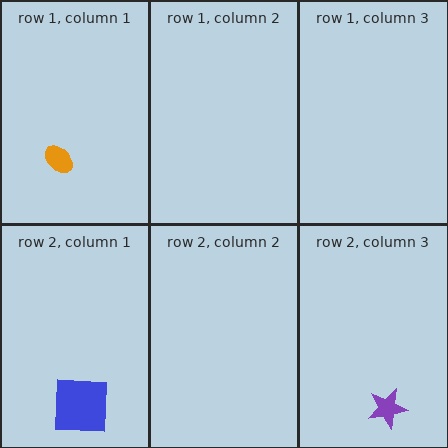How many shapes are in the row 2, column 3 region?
1.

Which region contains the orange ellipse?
The row 1, column 1 region.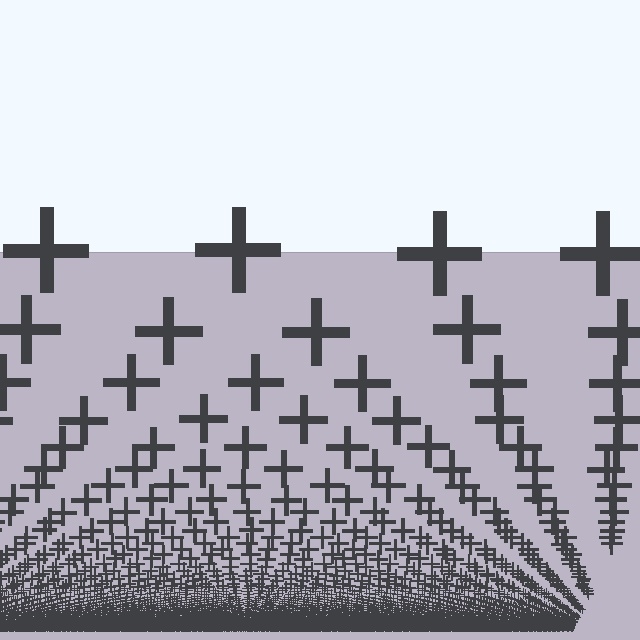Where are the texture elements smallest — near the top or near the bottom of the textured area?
Near the bottom.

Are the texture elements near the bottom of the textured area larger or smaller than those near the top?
Smaller. The gradient is inverted — elements near the bottom are smaller and denser.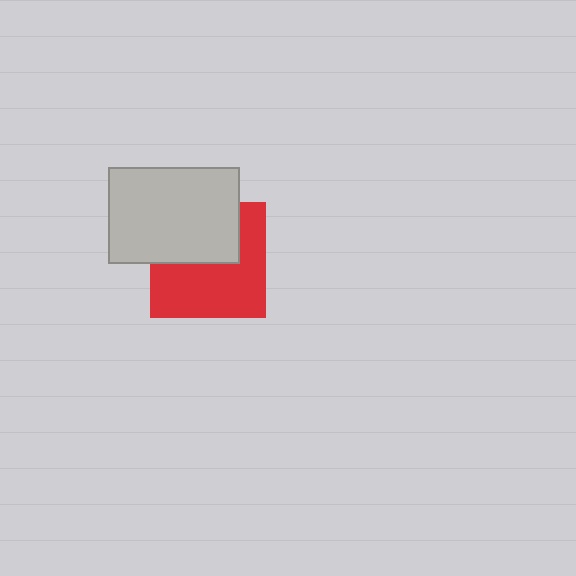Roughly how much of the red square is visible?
About half of it is visible (roughly 59%).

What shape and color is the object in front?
The object in front is a light gray rectangle.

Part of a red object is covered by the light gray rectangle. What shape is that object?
It is a square.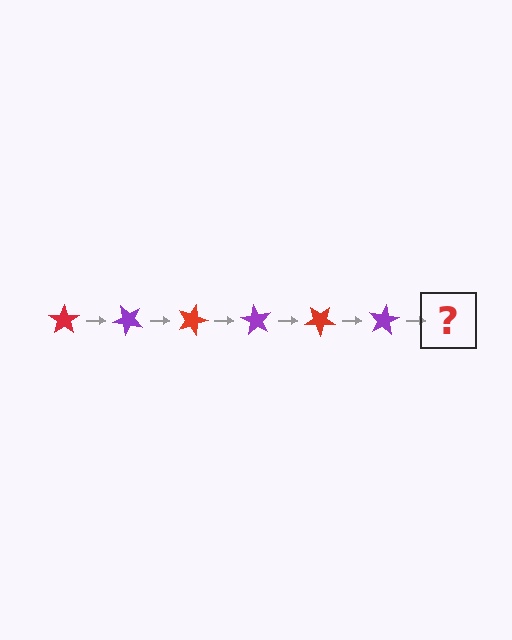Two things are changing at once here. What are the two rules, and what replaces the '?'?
The two rules are that it rotates 45 degrees each step and the color cycles through red and purple. The '?' should be a red star, rotated 270 degrees from the start.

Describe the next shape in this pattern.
It should be a red star, rotated 270 degrees from the start.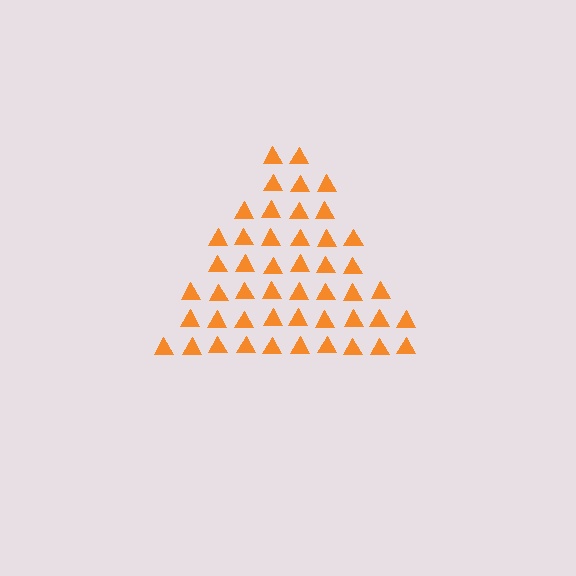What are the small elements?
The small elements are triangles.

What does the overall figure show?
The overall figure shows a triangle.